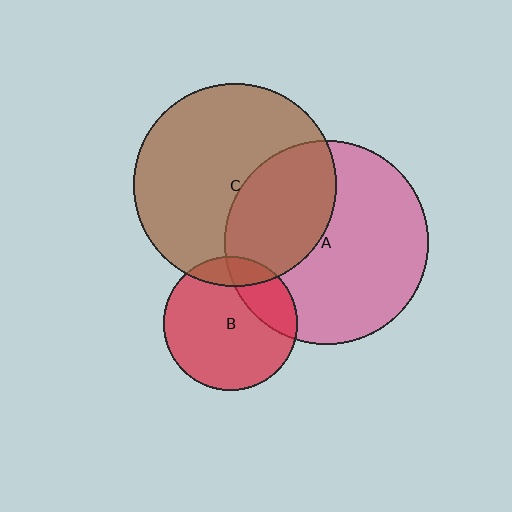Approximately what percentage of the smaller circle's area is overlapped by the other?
Approximately 35%.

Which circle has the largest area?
Circle A (pink).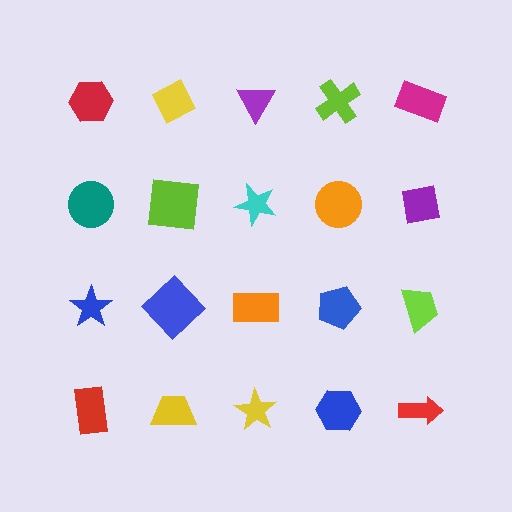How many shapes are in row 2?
5 shapes.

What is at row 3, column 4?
A blue pentagon.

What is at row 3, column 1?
A blue star.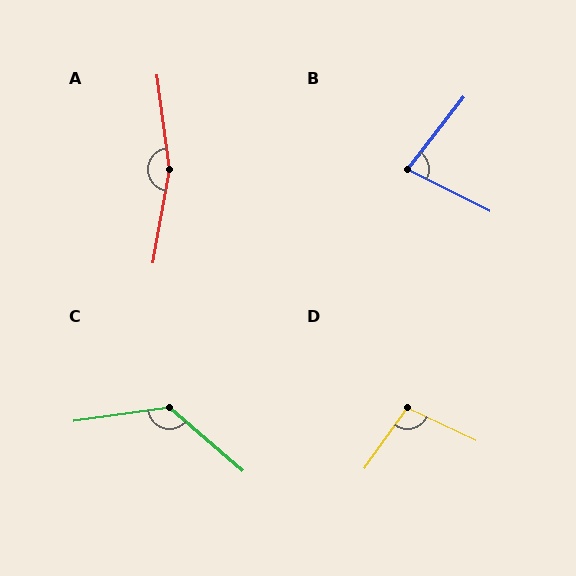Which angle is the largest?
A, at approximately 162 degrees.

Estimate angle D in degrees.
Approximately 100 degrees.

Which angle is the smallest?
B, at approximately 78 degrees.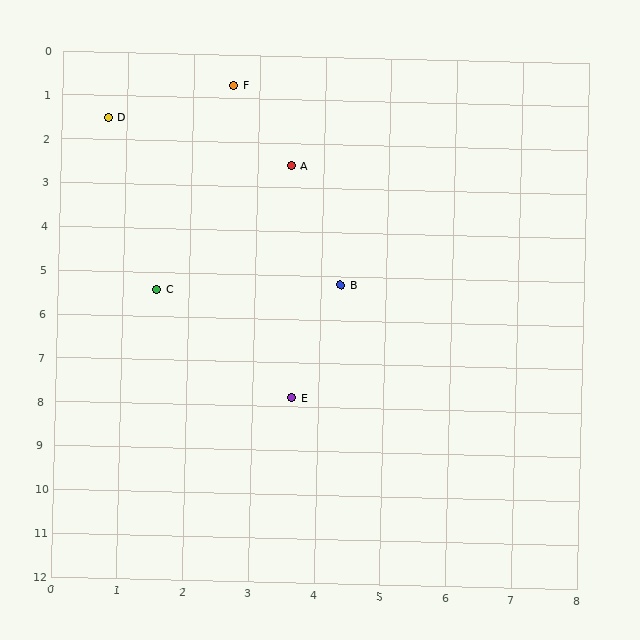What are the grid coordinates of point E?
Point E is at approximately (3.6, 7.8).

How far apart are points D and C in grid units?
Points D and C are about 4.0 grid units apart.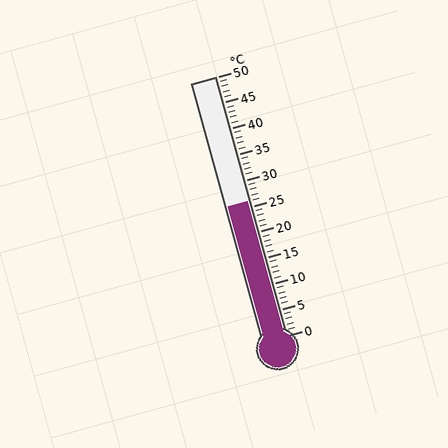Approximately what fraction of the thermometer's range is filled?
The thermometer is filled to approximately 50% of its range.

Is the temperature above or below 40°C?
The temperature is below 40°C.